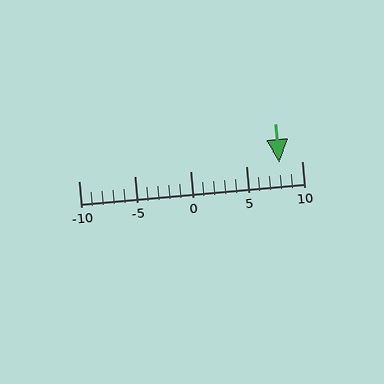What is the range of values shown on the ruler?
The ruler shows values from -10 to 10.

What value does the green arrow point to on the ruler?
The green arrow points to approximately 8.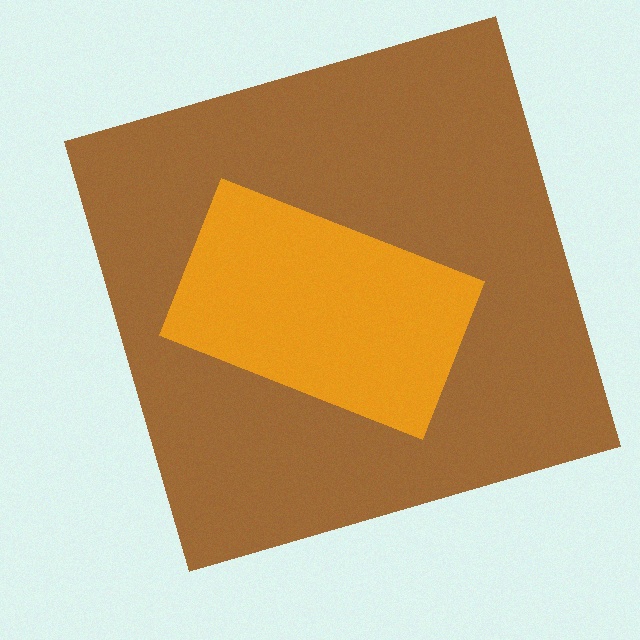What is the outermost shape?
The brown square.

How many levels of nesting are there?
2.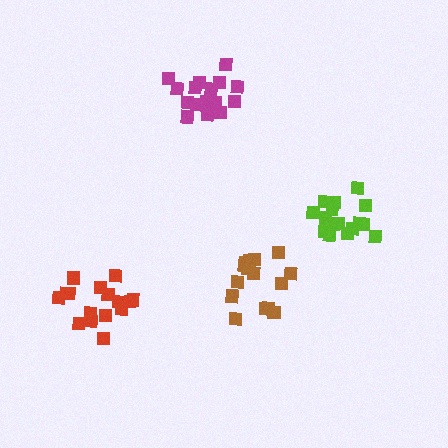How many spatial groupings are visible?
There are 4 spatial groupings.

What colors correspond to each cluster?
The clusters are colored: brown, magenta, red, lime.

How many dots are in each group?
Group 1: 15 dots, Group 2: 18 dots, Group 3: 17 dots, Group 4: 16 dots (66 total).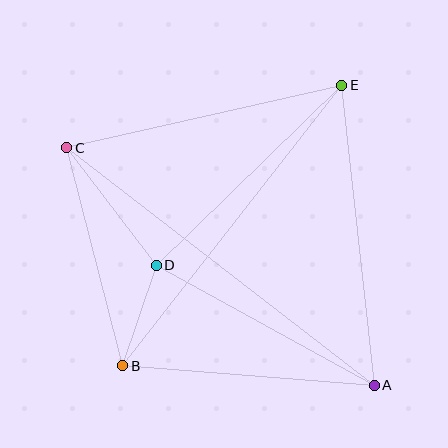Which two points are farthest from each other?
Points A and C are farthest from each other.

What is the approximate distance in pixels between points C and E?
The distance between C and E is approximately 282 pixels.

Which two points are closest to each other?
Points B and D are closest to each other.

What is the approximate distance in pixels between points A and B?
The distance between A and B is approximately 252 pixels.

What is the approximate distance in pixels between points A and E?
The distance between A and E is approximately 302 pixels.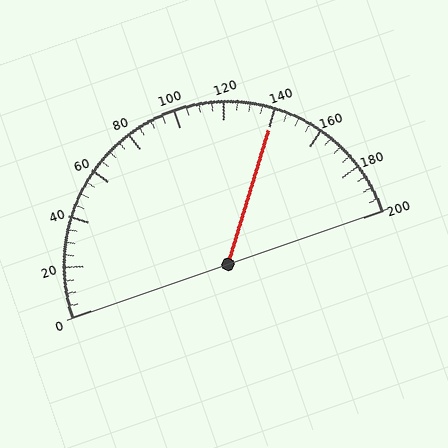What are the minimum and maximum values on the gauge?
The gauge ranges from 0 to 200.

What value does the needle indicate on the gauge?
The needle indicates approximately 140.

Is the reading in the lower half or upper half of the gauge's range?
The reading is in the upper half of the range (0 to 200).